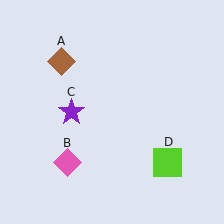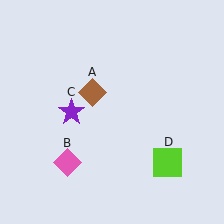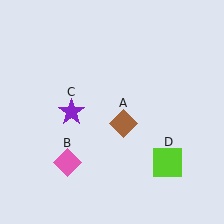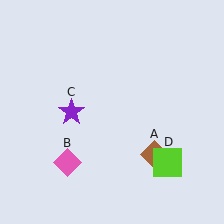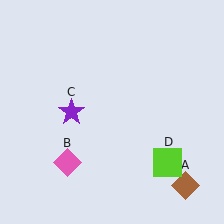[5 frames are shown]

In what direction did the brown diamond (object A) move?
The brown diamond (object A) moved down and to the right.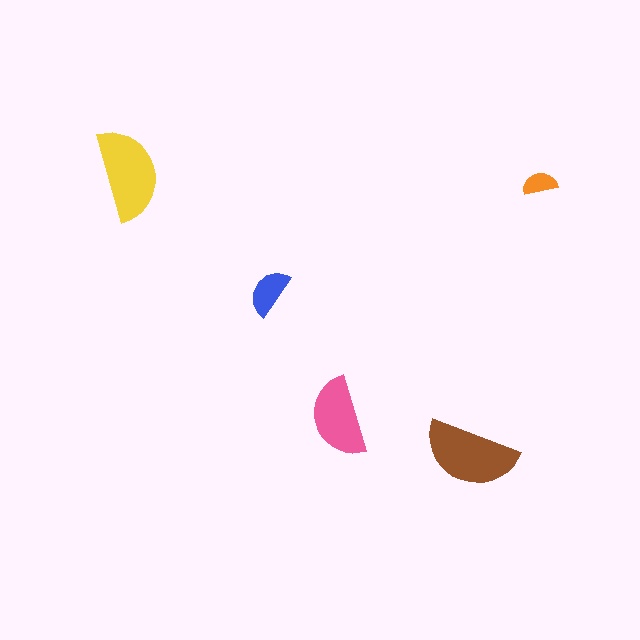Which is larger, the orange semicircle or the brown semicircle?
The brown one.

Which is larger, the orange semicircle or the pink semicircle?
The pink one.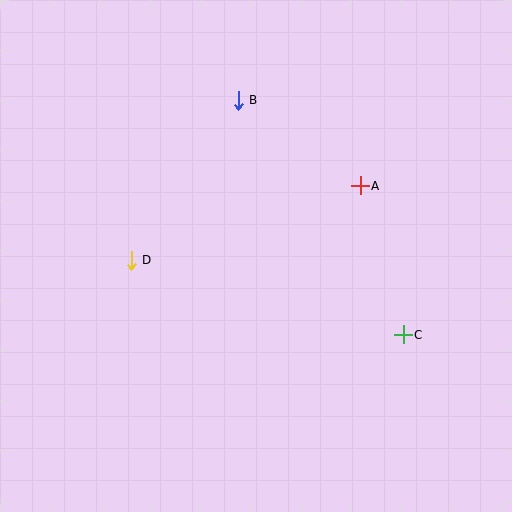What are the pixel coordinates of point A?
Point A is at (360, 186).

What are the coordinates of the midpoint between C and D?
The midpoint between C and D is at (267, 298).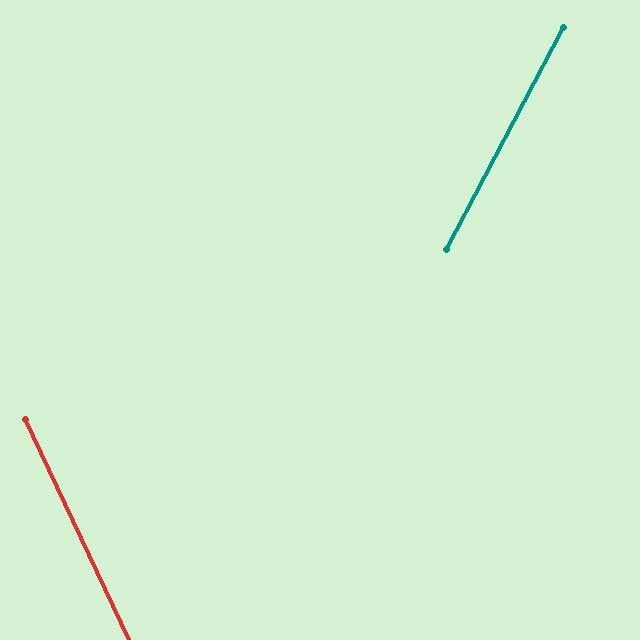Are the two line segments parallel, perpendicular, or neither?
Neither parallel nor perpendicular — they differ by about 53°.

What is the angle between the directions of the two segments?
Approximately 53 degrees.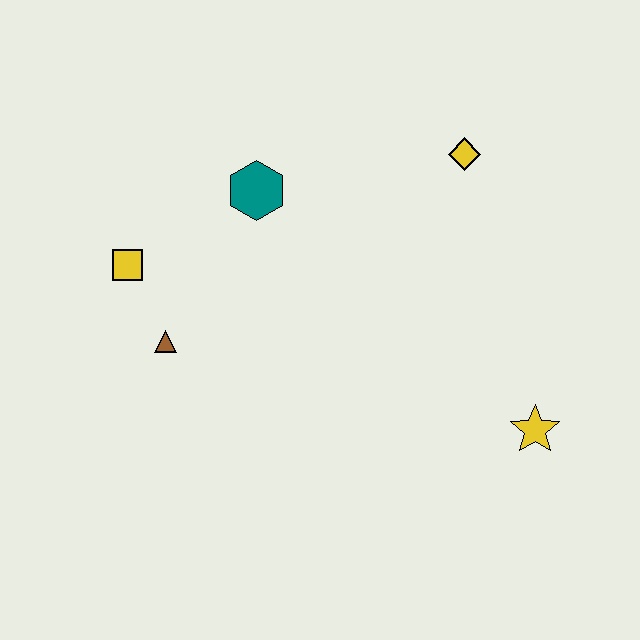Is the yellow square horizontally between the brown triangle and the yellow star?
No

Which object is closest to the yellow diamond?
The teal hexagon is closest to the yellow diamond.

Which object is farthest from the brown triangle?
The yellow star is farthest from the brown triangle.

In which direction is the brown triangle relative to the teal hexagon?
The brown triangle is below the teal hexagon.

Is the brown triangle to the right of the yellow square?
Yes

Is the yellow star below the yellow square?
Yes